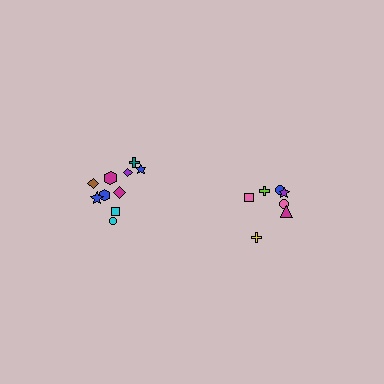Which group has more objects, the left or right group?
The left group.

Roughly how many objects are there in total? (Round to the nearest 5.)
Roughly 15 objects in total.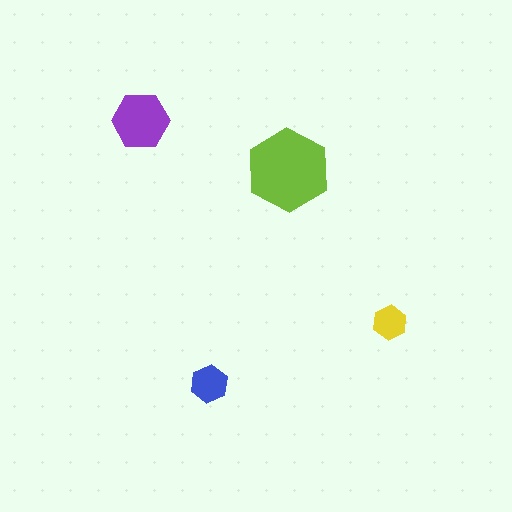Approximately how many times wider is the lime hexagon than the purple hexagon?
About 1.5 times wider.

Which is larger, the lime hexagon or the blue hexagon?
The lime one.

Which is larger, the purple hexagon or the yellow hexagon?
The purple one.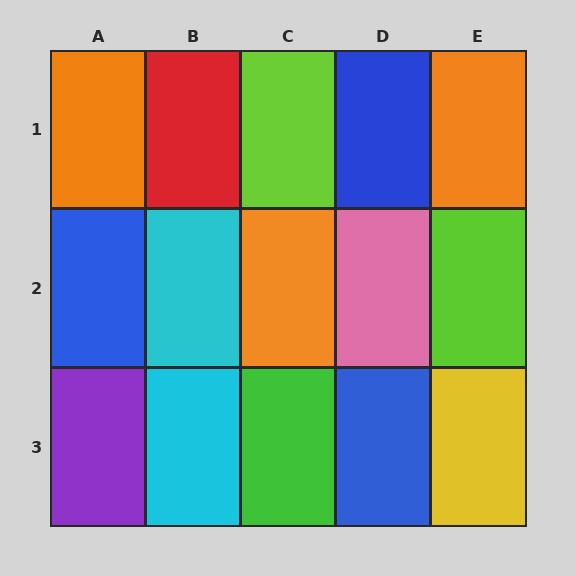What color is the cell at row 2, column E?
Lime.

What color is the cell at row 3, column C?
Green.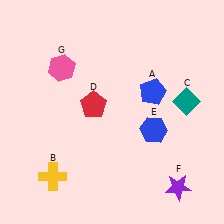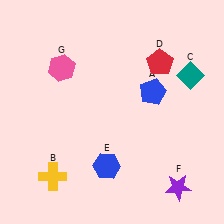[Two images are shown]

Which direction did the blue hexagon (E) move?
The blue hexagon (E) moved left.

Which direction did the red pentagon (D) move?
The red pentagon (D) moved right.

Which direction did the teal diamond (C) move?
The teal diamond (C) moved up.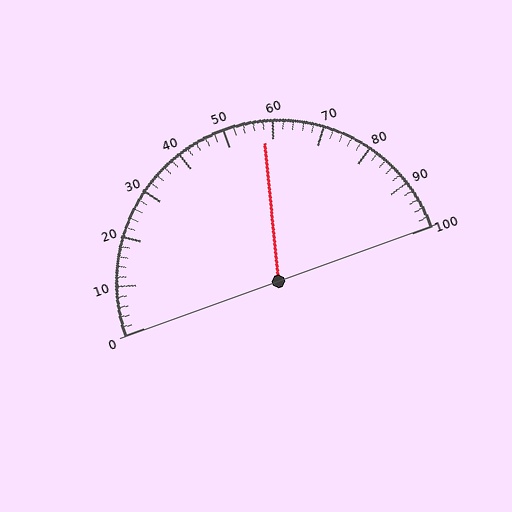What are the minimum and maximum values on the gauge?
The gauge ranges from 0 to 100.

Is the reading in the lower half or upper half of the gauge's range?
The reading is in the upper half of the range (0 to 100).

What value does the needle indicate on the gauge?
The needle indicates approximately 58.